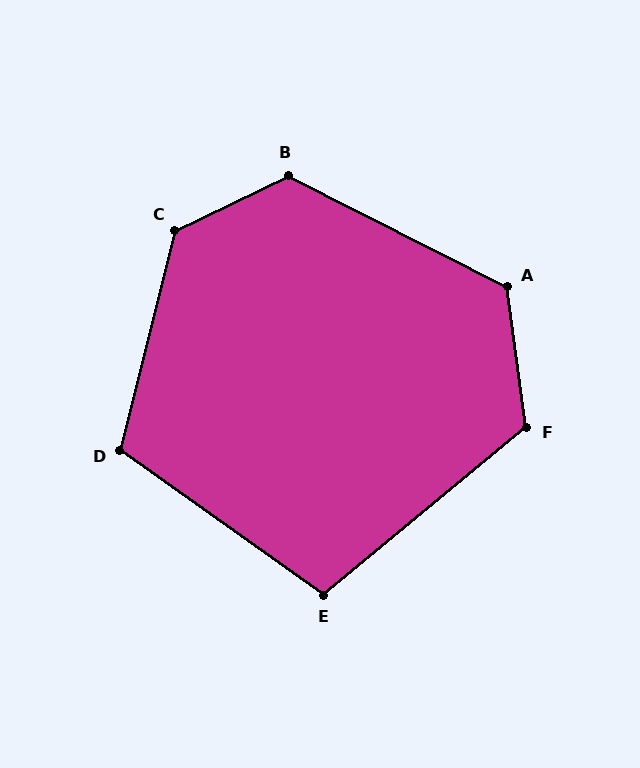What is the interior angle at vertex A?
Approximately 125 degrees (obtuse).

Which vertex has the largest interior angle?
C, at approximately 130 degrees.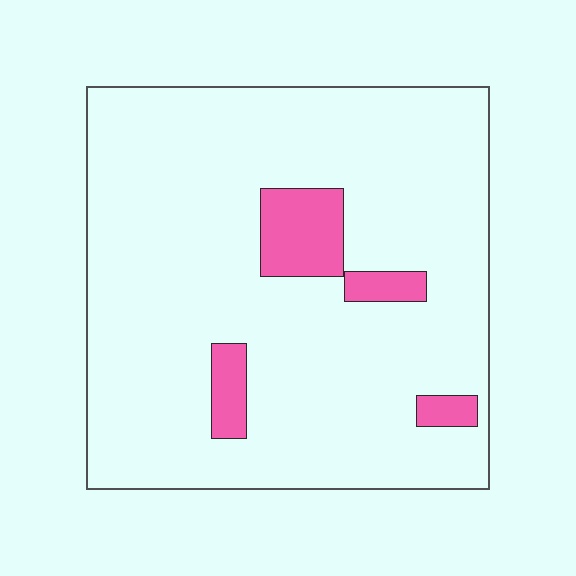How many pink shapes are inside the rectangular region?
4.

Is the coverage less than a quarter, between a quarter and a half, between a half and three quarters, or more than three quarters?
Less than a quarter.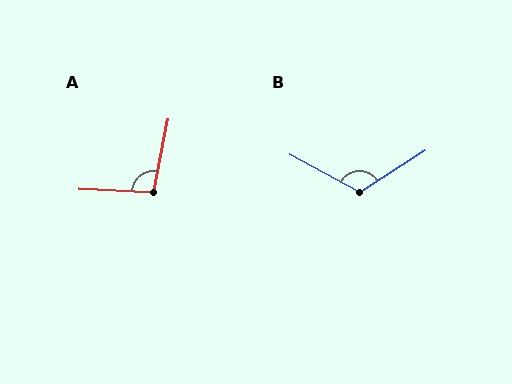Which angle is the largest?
B, at approximately 118 degrees.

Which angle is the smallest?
A, at approximately 99 degrees.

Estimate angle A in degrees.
Approximately 99 degrees.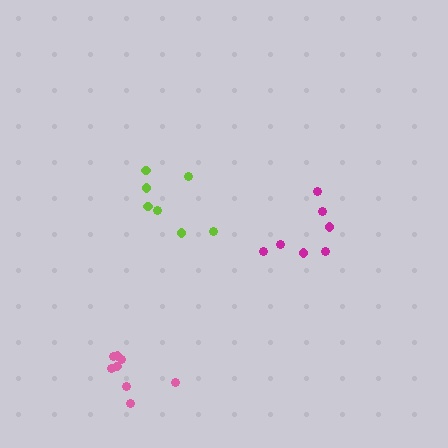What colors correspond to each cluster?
The clusters are colored: lime, pink, magenta.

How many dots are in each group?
Group 1: 7 dots, Group 2: 8 dots, Group 3: 7 dots (22 total).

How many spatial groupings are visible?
There are 3 spatial groupings.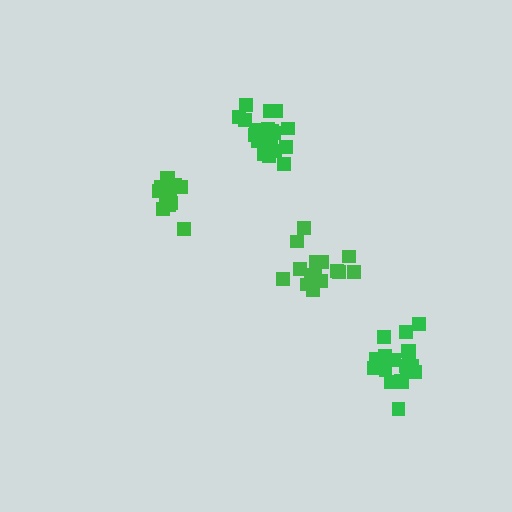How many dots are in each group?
Group 1: 20 dots, Group 2: 16 dots, Group 3: 14 dots, Group 4: 20 dots (70 total).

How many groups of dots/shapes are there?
There are 4 groups.